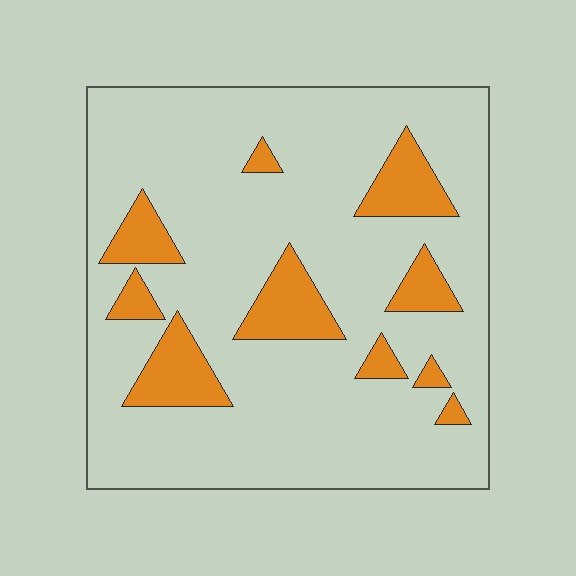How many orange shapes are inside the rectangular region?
10.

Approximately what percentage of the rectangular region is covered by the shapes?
Approximately 15%.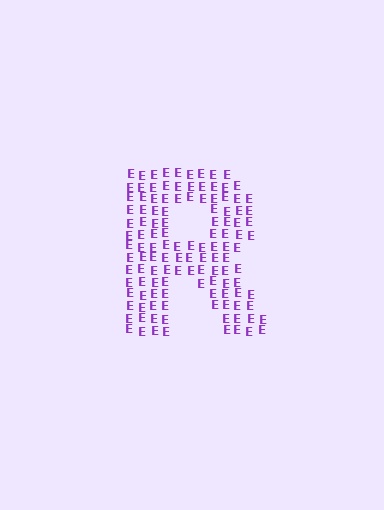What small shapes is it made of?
It is made of small letter E's.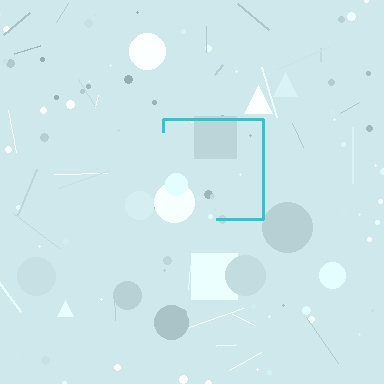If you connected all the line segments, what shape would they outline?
They would outline a square.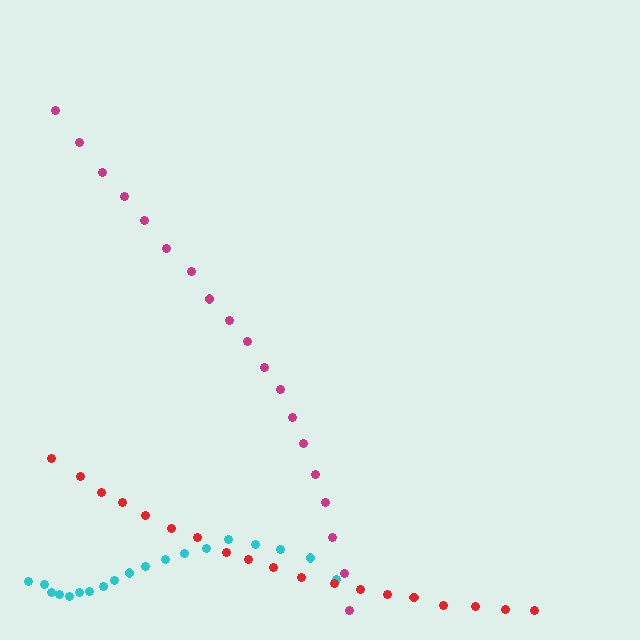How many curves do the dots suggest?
There are 3 distinct paths.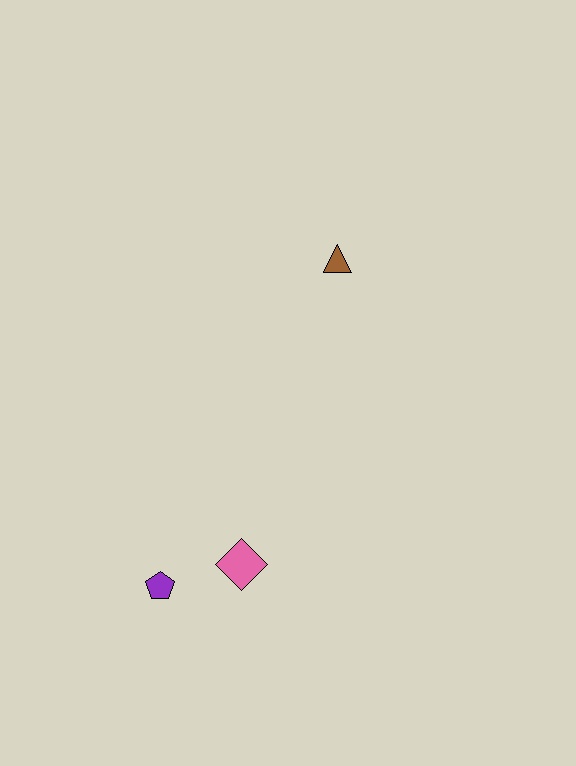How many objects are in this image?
There are 3 objects.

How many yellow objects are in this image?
There are no yellow objects.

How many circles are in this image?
There are no circles.